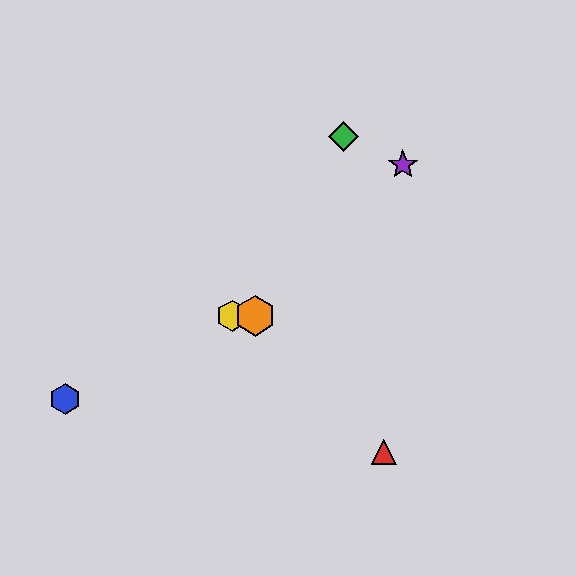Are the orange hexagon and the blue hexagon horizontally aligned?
No, the orange hexagon is at y≈316 and the blue hexagon is at y≈399.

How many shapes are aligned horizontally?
2 shapes (the yellow hexagon, the orange hexagon) are aligned horizontally.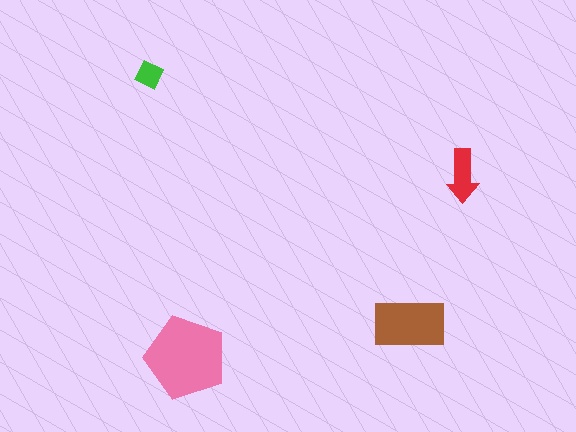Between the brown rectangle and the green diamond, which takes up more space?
The brown rectangle.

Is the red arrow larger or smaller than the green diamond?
Larger.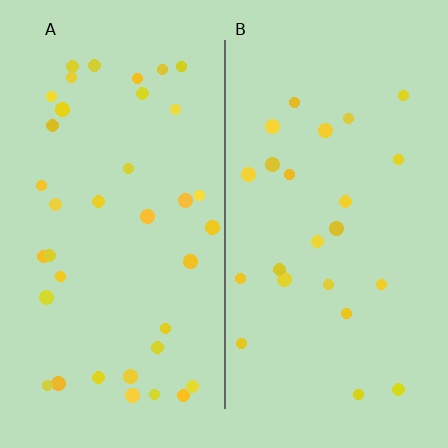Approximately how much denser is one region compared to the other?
Approximately 1.6× — region A over region B.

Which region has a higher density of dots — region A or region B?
A (the left).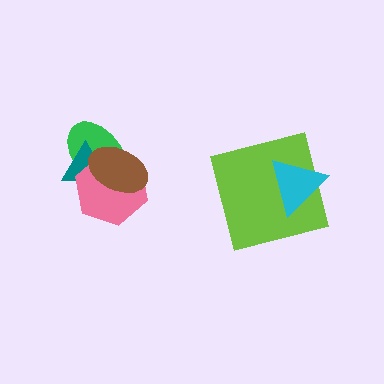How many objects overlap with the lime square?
1 object overlaps with the lime square.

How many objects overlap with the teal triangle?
3 objects overlap with the teal triangle.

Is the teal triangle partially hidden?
Yes, it is partially covered by another shape.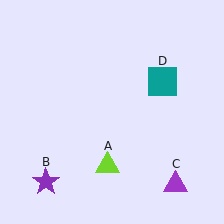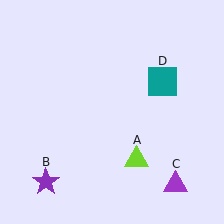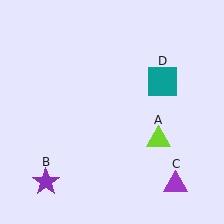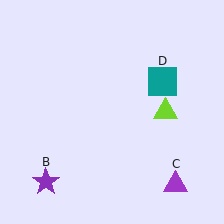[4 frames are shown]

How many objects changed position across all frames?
1 object changed position: lime triangle (object A).